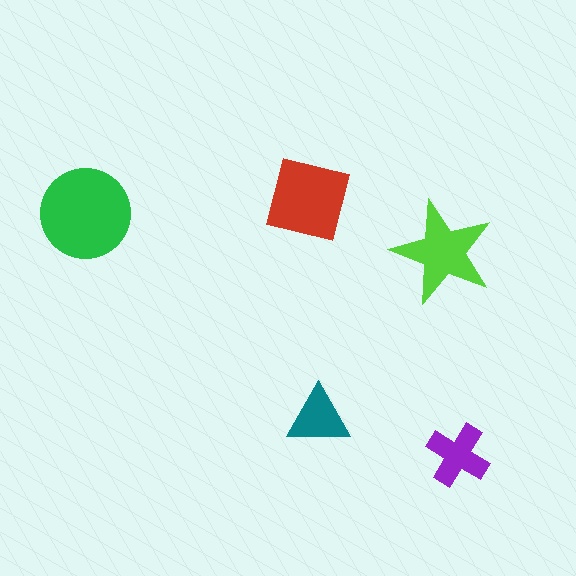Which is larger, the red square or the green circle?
The green circle.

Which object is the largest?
The green circle.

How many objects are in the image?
There are 5 objects in the image.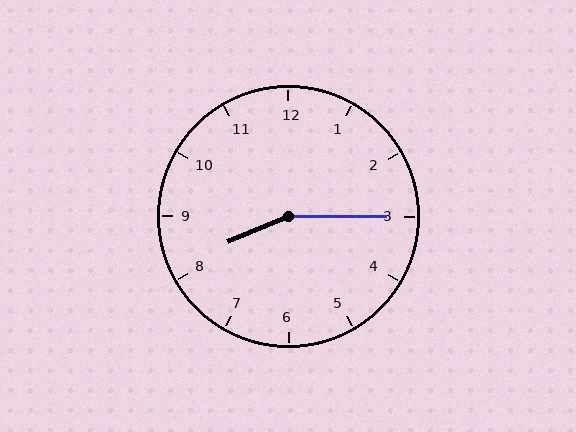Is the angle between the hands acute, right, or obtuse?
It is obtuse.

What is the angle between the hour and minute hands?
Approximately 158 degrees.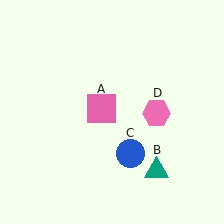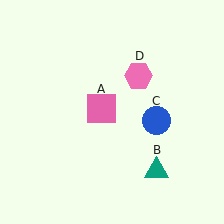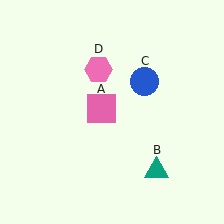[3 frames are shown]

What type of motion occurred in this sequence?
The blue circle (object C), pink hexagon (object D) rotated counterclockwise around the center of the scene.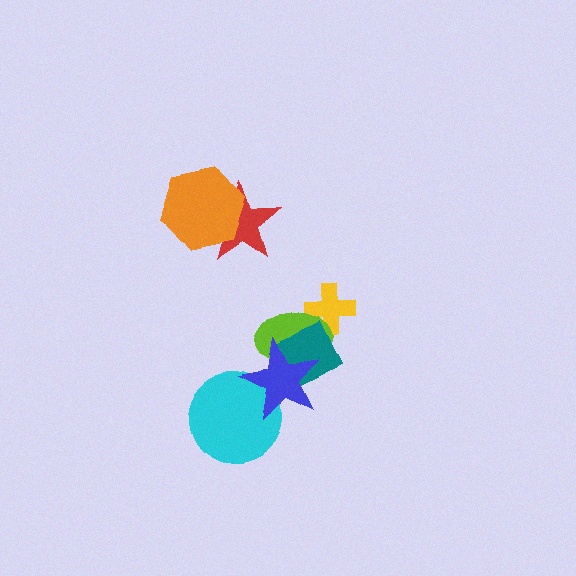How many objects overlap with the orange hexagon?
1 object overlaps with the orange hexagon.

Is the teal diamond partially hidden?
Yes, it is partially covered by another shape.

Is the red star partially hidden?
Yes, it is partially covered by another shape.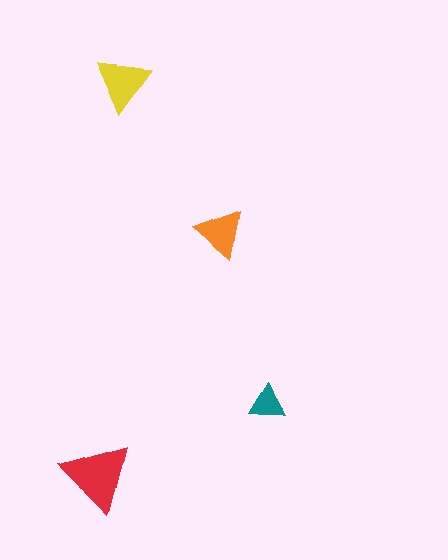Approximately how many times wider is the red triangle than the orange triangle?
About 1.5 times wider.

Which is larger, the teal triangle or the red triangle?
The red one.